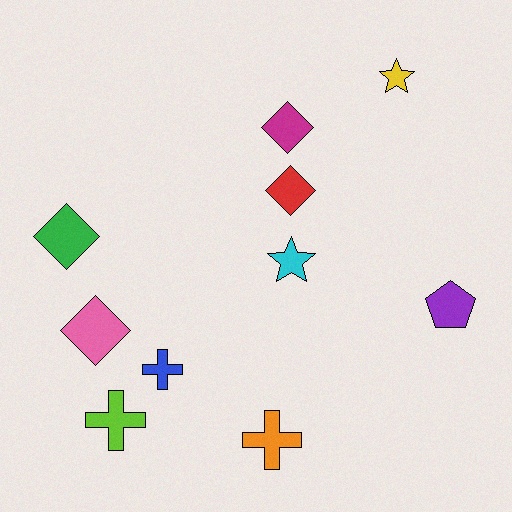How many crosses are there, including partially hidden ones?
There are 3 crosses.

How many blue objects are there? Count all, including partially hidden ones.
There is 1 blue object.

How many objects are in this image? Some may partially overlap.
There are 10 objects.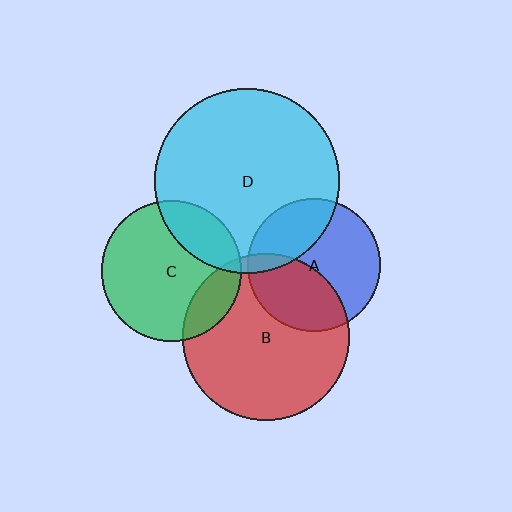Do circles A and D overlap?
Yes.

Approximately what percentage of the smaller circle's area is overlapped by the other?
Approximately 30%.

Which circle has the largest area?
Circle D (cyan).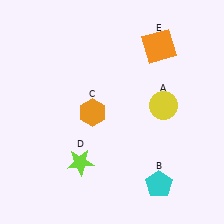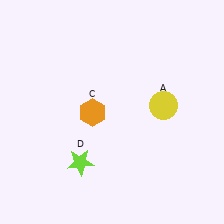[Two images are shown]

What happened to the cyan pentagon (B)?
The cyan pentagon (B) was removed in Image 2. It was in the bottom-right area of Image 1.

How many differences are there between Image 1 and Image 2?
There are 2 differences between the two images.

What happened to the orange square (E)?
The orange square (E) was removed in Image 2. It was in the top-right area of Image 1.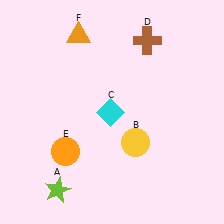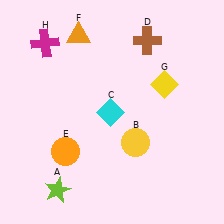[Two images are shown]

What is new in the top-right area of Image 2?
A yellow diamond (G) was added in the top-right area of Image 2.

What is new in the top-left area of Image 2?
A magenta cross (H) was added in the top-left area of Image 2.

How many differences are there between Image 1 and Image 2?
There are 2 differences between the two images.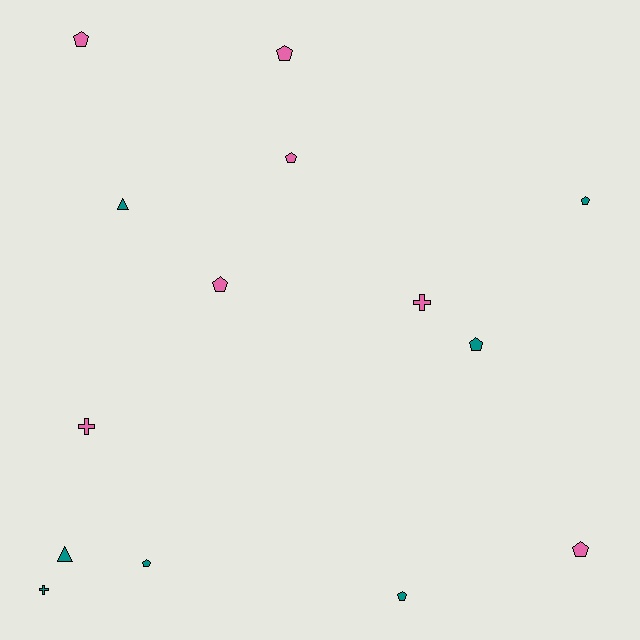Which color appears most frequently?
Teal, with 7 objects.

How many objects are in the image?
There are 14 objects.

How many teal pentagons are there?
There are 4 teal pentagons.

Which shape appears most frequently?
Pentagon, with 9 objects.